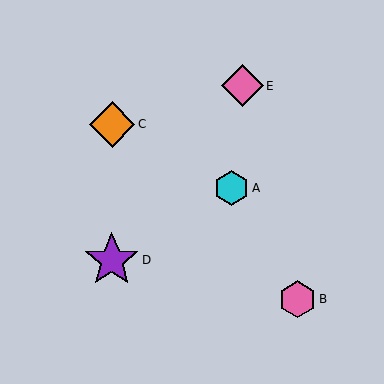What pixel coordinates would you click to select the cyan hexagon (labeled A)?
Click at (231, 188) to select the cyan hexagon A.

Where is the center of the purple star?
The center of the purple star is at (112, 260).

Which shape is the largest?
The purple star (labeled D) is the largest.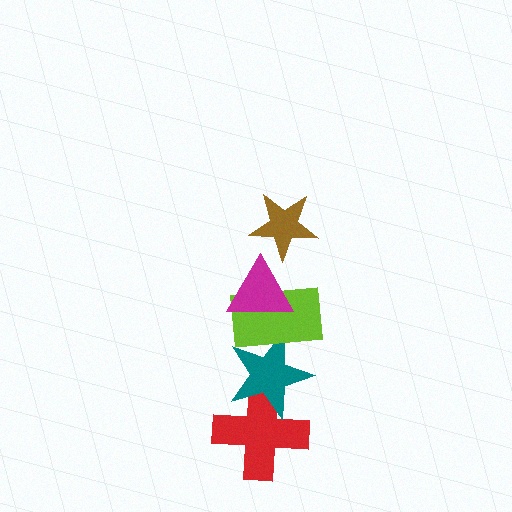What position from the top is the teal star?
The teal star is 4th from the top.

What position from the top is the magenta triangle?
The magenta triangle is 2nd from the top.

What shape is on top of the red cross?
The teal star is on top of the red cross.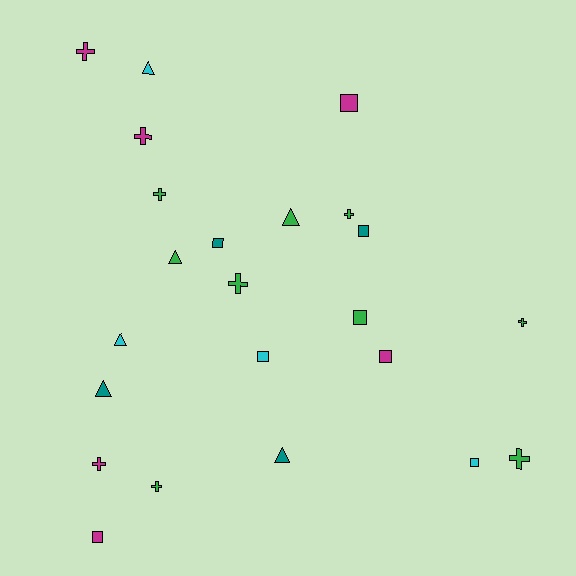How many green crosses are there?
There are 6 green crosses.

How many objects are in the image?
There are 23 objects.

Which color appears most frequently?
Green, with 9 objects.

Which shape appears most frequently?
Cross, with 9 objects.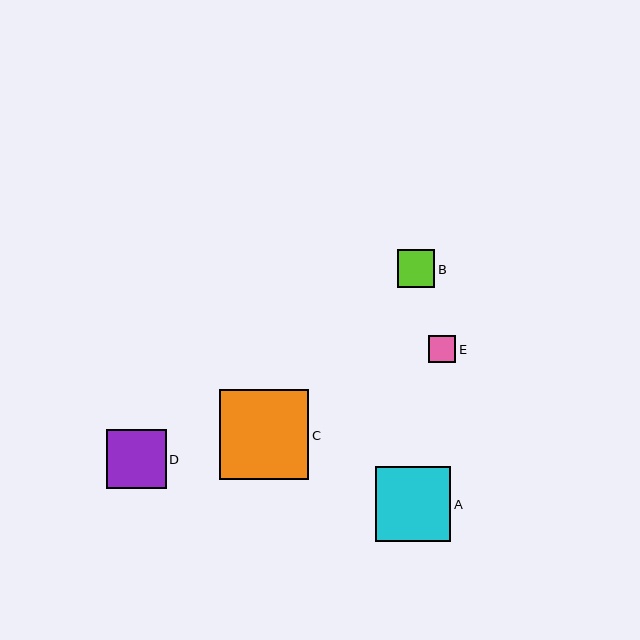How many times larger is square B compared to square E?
Square B is approximately 1.4 times the size of square E.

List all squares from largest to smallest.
From largest to smallest: C, A, D, B, E.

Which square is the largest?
Square C is the largest with a size of approximately 89 pixels.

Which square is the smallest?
Square E is the smallest with a size of approximately 27 pixels.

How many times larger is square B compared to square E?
Square B is approximately 1.4 times the size of square E.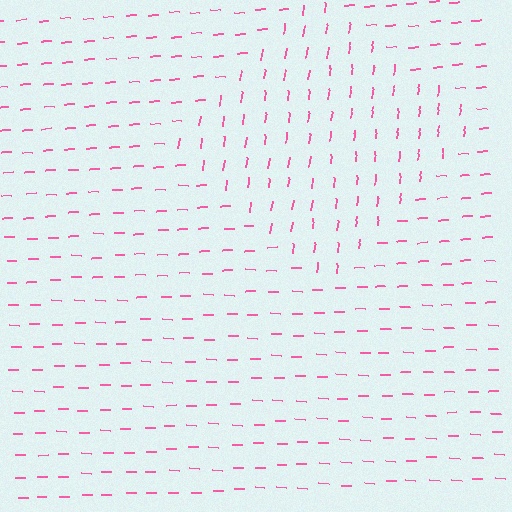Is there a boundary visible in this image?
Yes, there is a texture boundary formed by a change in line orientation.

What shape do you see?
I see a diamond.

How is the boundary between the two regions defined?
The boundary is defined purely by a change in line orientation (approximately 82 degrees difference). All lines are the same color and thickness.